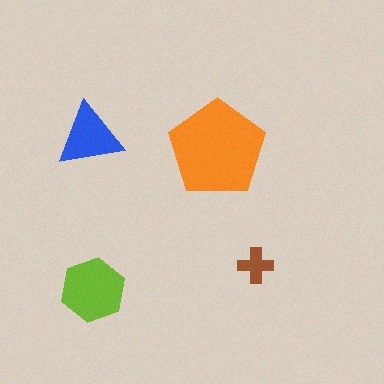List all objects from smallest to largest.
The brown cross, the blue triangle, the lime hexagon, the orange pentagon.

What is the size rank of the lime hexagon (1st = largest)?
2nd.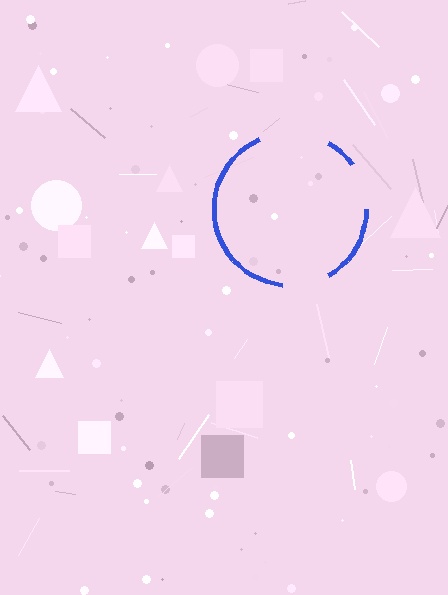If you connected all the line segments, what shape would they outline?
They would outline a circle.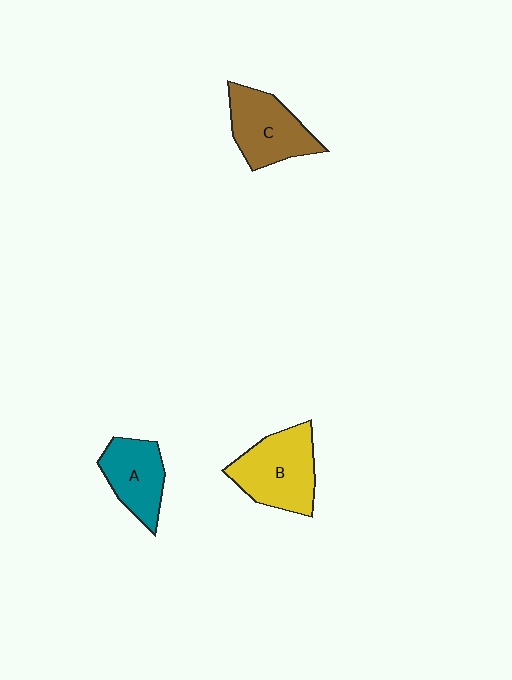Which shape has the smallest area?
Shape A (teal).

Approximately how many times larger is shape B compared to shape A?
Approximately 1.4 times.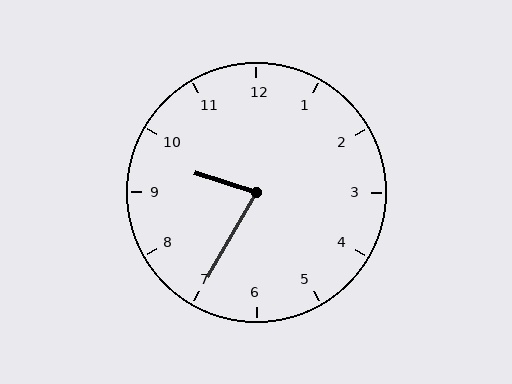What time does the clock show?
9:35.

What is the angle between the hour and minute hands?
Approximately 78 degrees.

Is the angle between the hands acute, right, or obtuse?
It is acute.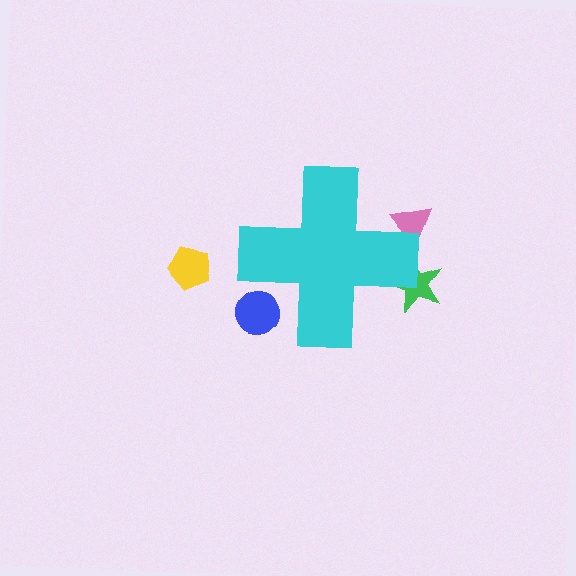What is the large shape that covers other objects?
A cyan cross.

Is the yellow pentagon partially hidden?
No, the yellow pentagon is fully visible.